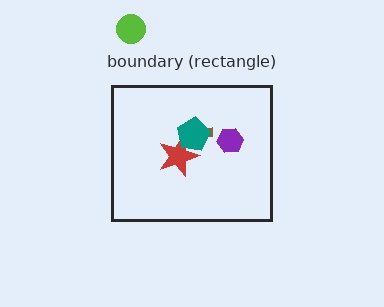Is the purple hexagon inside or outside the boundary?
Inside.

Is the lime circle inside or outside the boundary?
Outside.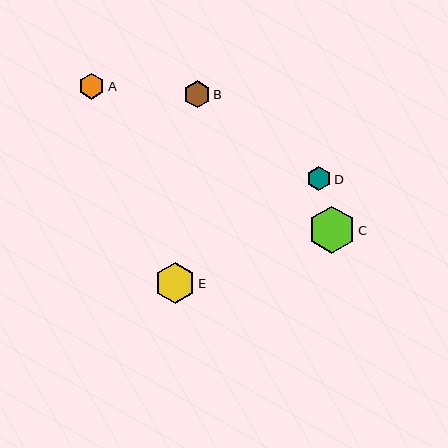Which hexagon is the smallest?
Hexagon D is the smallest with a size of approximately 24 pixels.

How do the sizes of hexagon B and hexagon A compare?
Hexagon B and hexagon A are approximately the same size.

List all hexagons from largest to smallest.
From largest to smallest: C, E, B, A, D.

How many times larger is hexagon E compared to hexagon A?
Hexagon E is approximately 1.5 times the size of hexagon A.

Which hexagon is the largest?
Hexagon C is the largest with a size of approximately 47 pixels.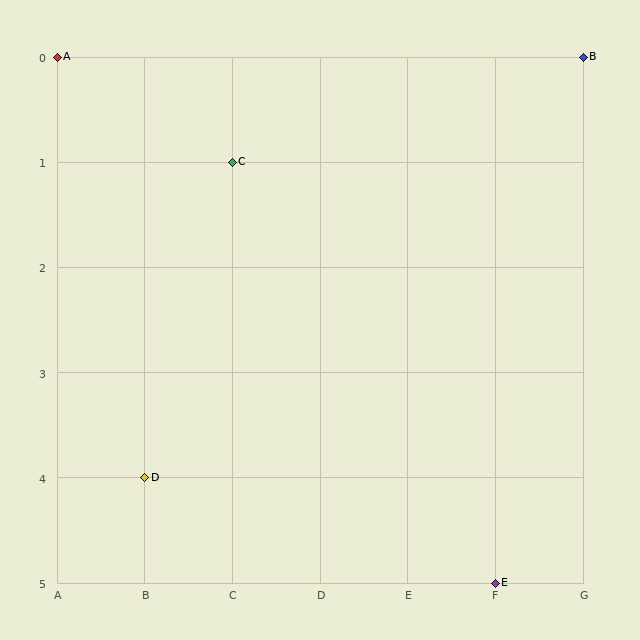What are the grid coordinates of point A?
Point A is at grid coordinates (A, 0).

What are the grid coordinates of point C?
Point C is at grid coordinates (C, 1).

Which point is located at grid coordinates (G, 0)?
Point B is at (G, 0).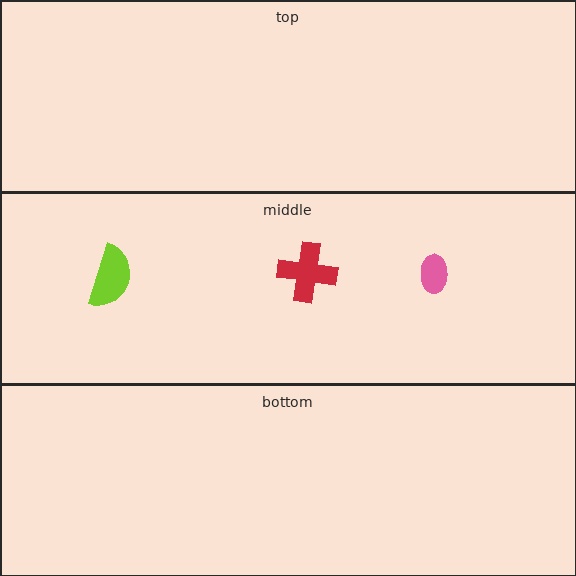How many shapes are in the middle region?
3.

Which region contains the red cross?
The middle region.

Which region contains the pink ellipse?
The middle region.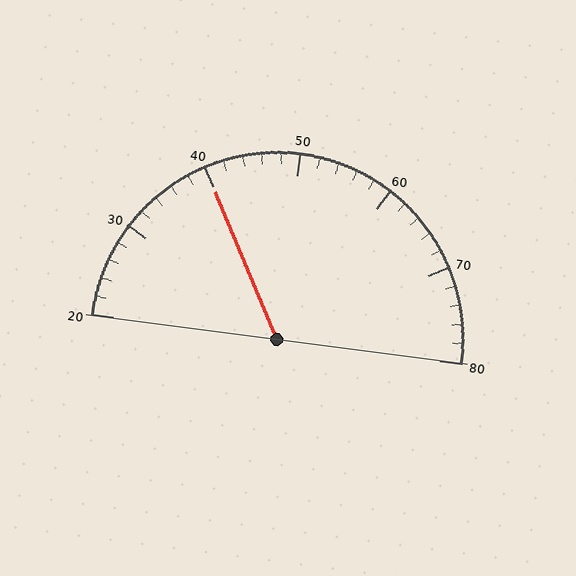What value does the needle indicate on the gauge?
The needle indicates approximately 40.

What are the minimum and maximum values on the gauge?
The gauge ranges from 20 to 80.